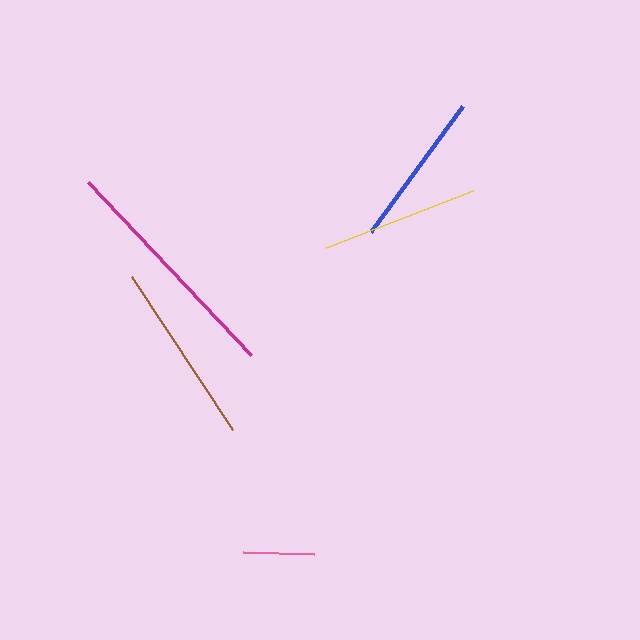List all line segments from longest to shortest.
From longest to shortest: magenta, brown, yellow, blue, pink.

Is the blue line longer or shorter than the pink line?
The blue line is longer than the pink line.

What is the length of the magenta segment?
The magenta segment is approximately 238 pixels long.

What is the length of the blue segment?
The blue segment is approximately 156 pixels long.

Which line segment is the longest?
The magenta line is the longest at approximately 238 pixels.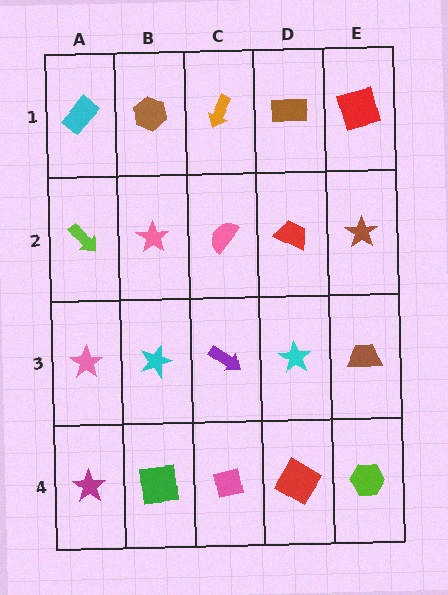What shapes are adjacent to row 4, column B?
A cyan star (row 3, column B), a magenta star (row 4, column A), a pink square (row 4, column C).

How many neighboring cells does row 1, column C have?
3.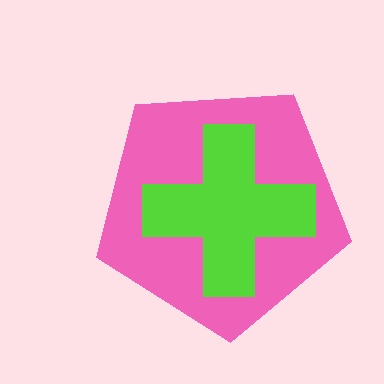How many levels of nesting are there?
2.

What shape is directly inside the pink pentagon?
The lime cross.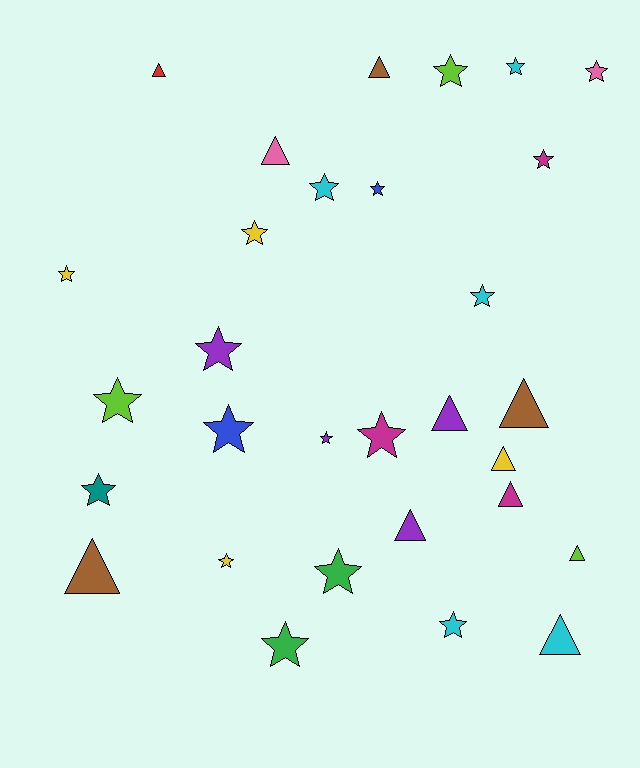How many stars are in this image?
There are 19 stars.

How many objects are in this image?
There are 30 objects.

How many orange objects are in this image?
There are no orange objects.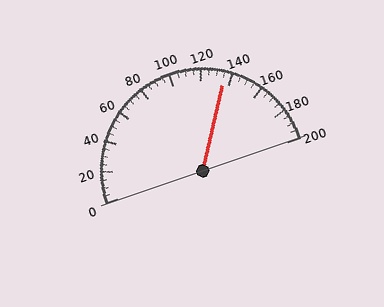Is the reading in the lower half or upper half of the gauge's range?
The reading is in the upper half of the range (0 to 200).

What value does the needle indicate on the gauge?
The needle indicates approximately 135.